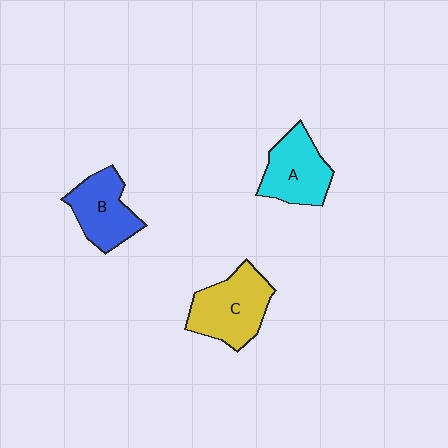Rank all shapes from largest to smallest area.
From largest to smallest: C (yellow), A (cyan), B (blue).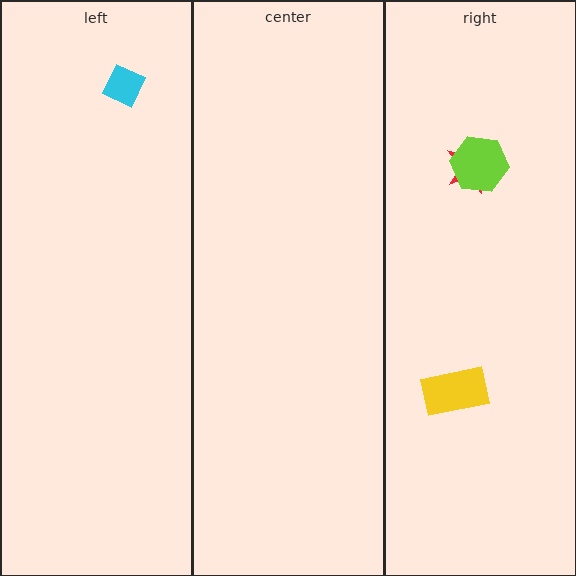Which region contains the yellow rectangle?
The right region.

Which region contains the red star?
The right region.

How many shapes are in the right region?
3.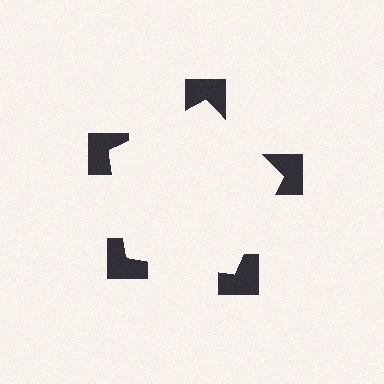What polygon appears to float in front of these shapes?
An illusory pentagon — its edges are inferred from the aligned wedge cuts in the notched squares, not physically drawn.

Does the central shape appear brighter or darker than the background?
It typically appears slightly brighter than the background, even though no actual brightness change is drawn.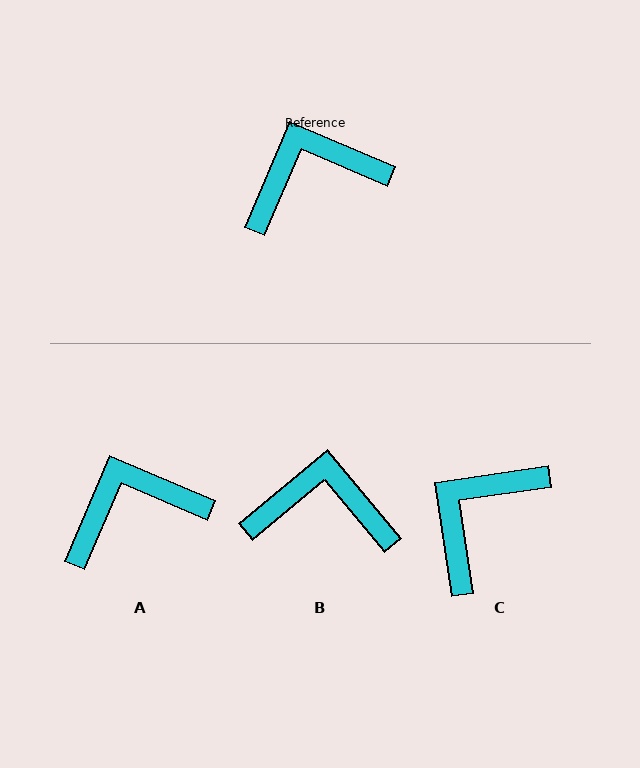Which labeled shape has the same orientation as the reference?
A.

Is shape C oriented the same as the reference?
No, it is off by about 32 degrees.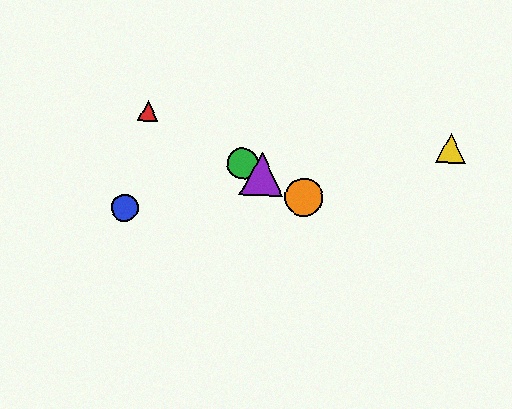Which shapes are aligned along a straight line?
The red triangle, the green circle, the purple triangle, the orange circle are aligned along a straight line.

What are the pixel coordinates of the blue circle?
The blue circle is at (125, 208).